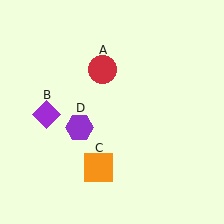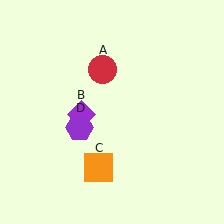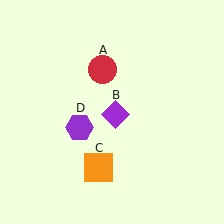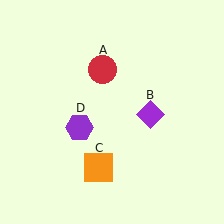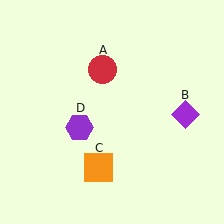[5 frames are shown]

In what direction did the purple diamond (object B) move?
The purple diamond (object B) moved right.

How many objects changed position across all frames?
1 object changed position: purple diamond (object B).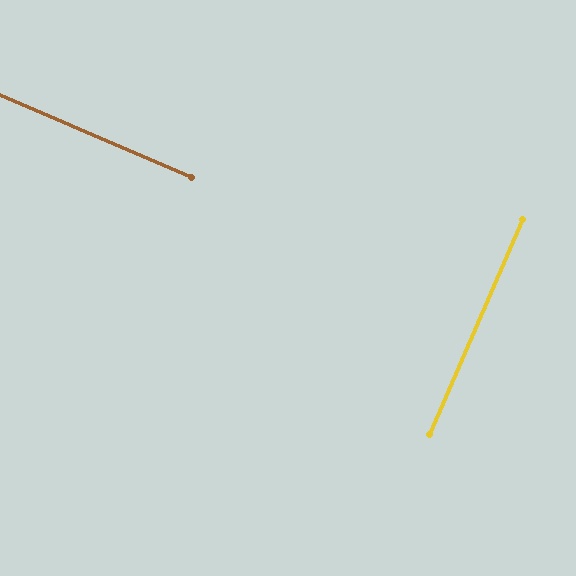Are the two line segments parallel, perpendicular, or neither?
Perpendicular — they meet at approximately 90°.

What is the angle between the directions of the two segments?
Approximately 90 degrees.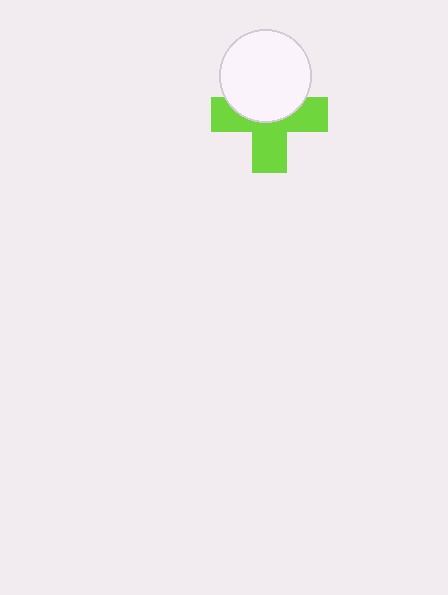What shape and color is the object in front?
The object in front is a white circle.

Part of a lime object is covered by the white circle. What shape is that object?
It is a cross.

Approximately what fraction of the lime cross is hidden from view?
Roughly 43% of the lime cross is hidden behind the white circle.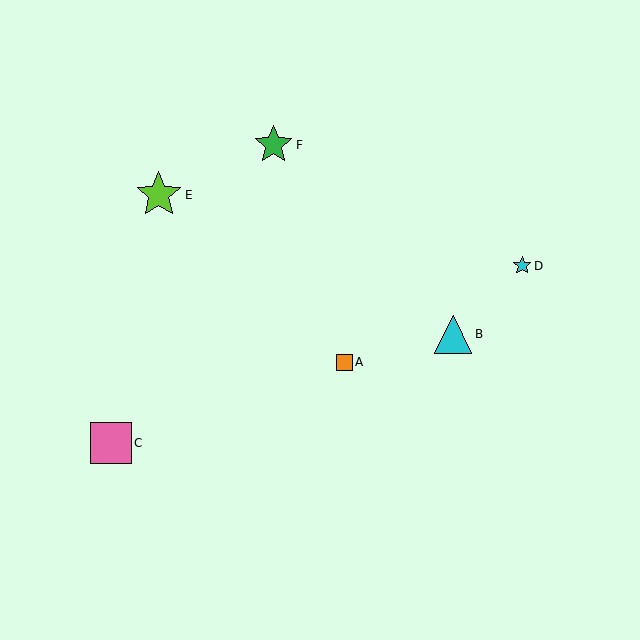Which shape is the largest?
The lime star (labeled E) is the largest.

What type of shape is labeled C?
Shape C is a pink square.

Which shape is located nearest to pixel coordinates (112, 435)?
The pink square (labeled C) at (111, 443) is nearest to that location.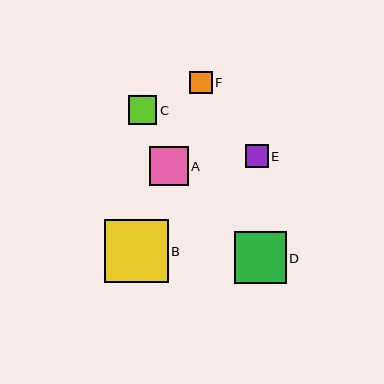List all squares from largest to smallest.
From largest to smallest: B, D, A, C, E, F.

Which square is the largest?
Square B is the largest with a size of approximately 63 pixels.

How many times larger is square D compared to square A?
Square D is approximately 1.4 times the size of square A.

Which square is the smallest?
Square F is the smallest with a size of approximately 23 pixels.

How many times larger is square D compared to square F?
Square D is approximately 2.3 times the size of square F.